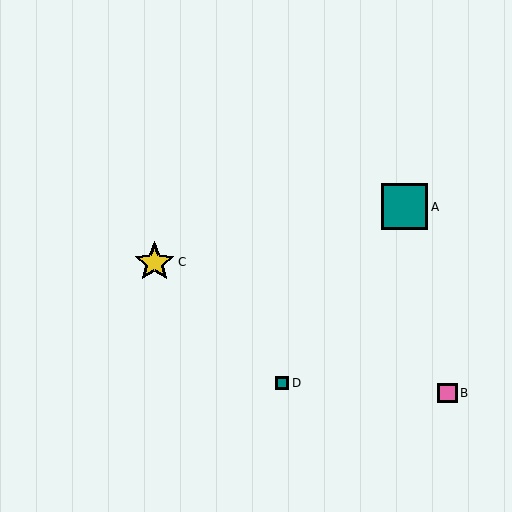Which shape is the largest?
The teal square (labeled A) is the largest.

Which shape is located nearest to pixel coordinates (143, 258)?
The yellow star (labeled C) at (154, 262) is nearest to that location.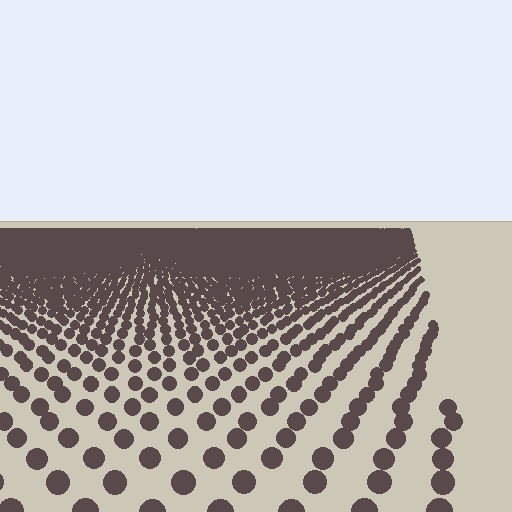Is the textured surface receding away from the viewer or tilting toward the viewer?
The surface is receding away from the viewer. Texture elements get smaller and denser toward the top.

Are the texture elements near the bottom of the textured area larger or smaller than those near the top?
Larger. Near the bottom, elements are closer to the viewer and appear at a bigger on-screen size.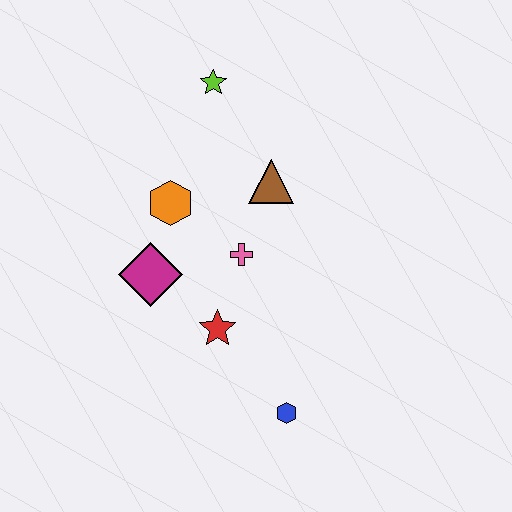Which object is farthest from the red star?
The lime star is farthest from the red star.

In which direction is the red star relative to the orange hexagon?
The red star is below the orange hexagon.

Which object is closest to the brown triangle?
The pink cross is closest to the brown triangle.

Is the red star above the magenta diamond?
No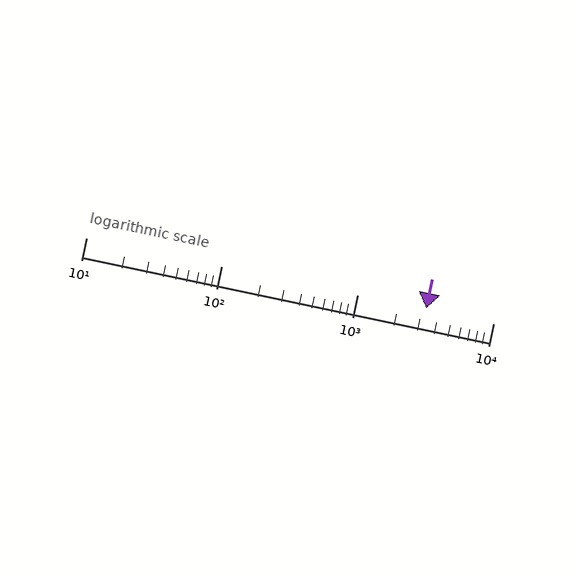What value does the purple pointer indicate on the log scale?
The pointer indicates approximately 3200.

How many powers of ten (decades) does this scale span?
The scale spans 3 decades, from 10 to 10000.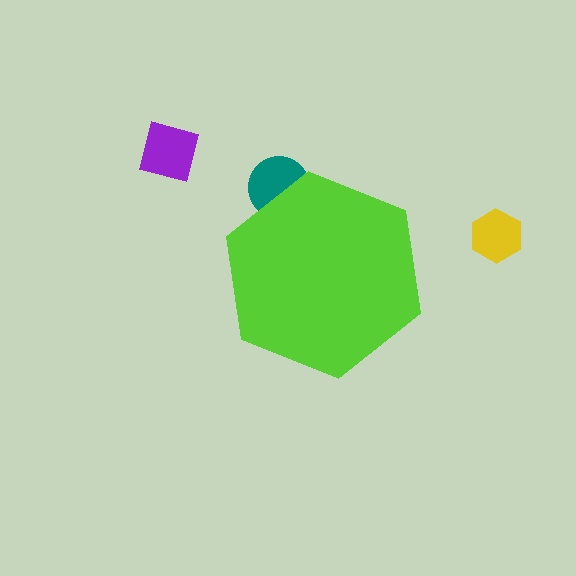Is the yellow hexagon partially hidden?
No, the yellow hexagon is fully visible.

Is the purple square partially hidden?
No, the purple square is fully visible.